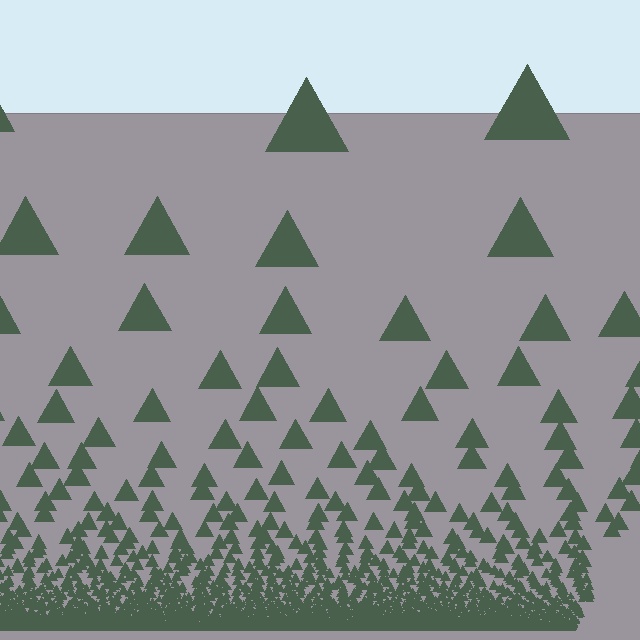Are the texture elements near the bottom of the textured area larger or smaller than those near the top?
Smaller. The gradient is inverted — elements near the bottom are smaller and denser.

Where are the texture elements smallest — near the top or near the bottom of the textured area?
Near the bottom.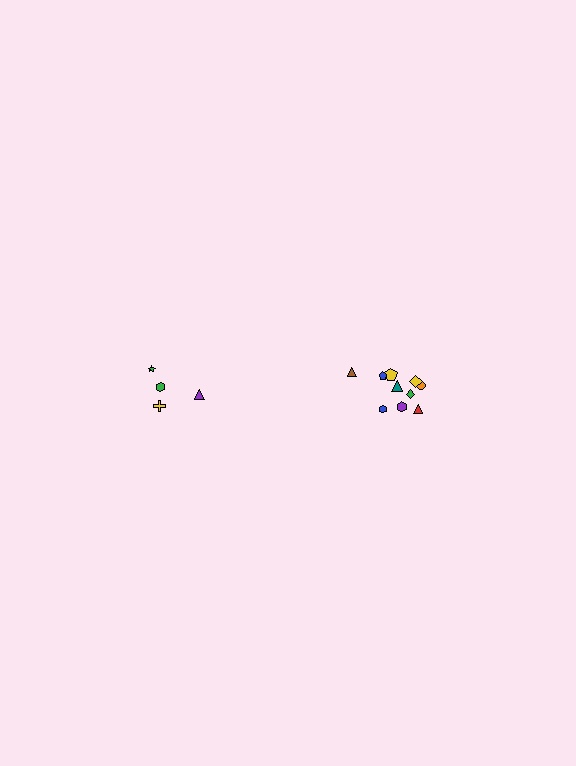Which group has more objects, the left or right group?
The right group.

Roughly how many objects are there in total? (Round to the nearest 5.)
Roughly 15 objects in total.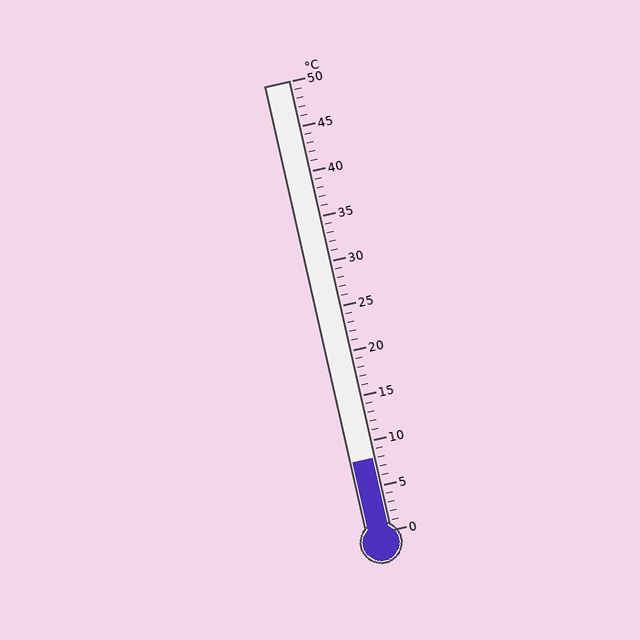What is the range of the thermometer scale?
The thermometer scale ranges from 0°C to 50°C.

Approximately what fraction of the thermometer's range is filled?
The thermometer is filled to approximately 15% of its range.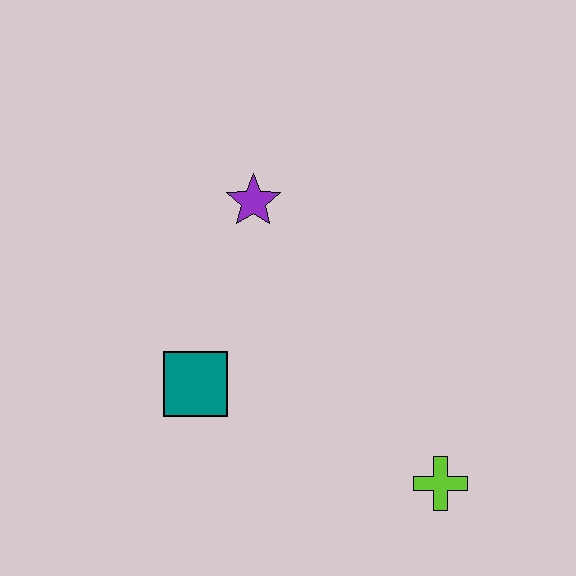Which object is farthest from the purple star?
The lime cross is farthest from the purple star.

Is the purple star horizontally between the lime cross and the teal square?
Yes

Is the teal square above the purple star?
No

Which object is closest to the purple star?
The teal square is closest to the purple star.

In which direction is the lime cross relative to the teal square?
The lime cross is to the right of the teal square.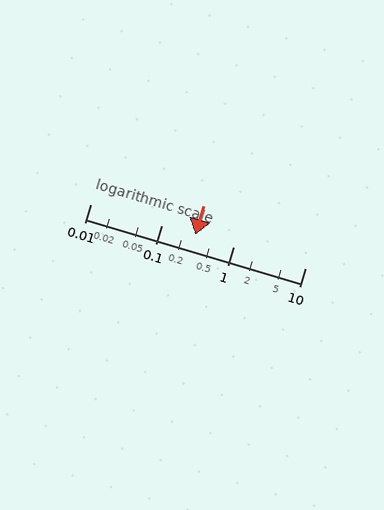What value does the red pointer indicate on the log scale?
The pointer indicates approximately 0.29.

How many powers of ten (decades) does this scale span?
The scale spans 3 decades, from 0.01 to 10.